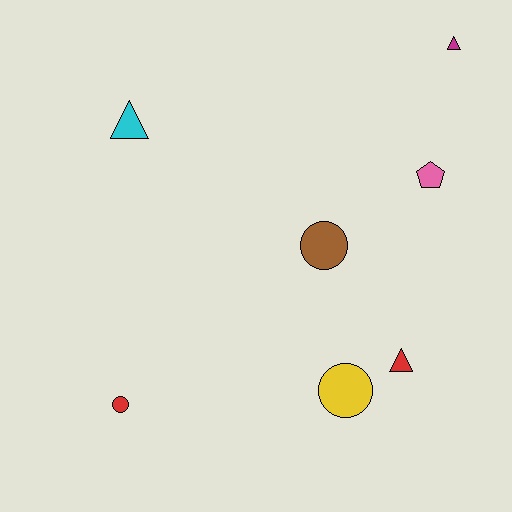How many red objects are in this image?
There are 2 red objects.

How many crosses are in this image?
There are no crosses.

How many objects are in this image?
There are 7 objects.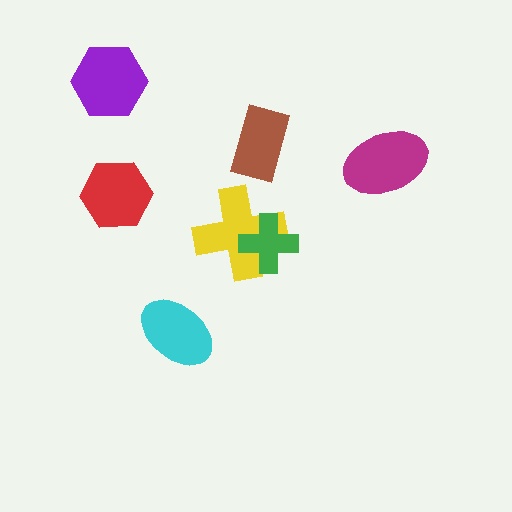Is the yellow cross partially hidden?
Yes, it is partially covered by another shape.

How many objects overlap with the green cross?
1 object overlaps with the green cross.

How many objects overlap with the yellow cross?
1 object overlaps with the yellow cross.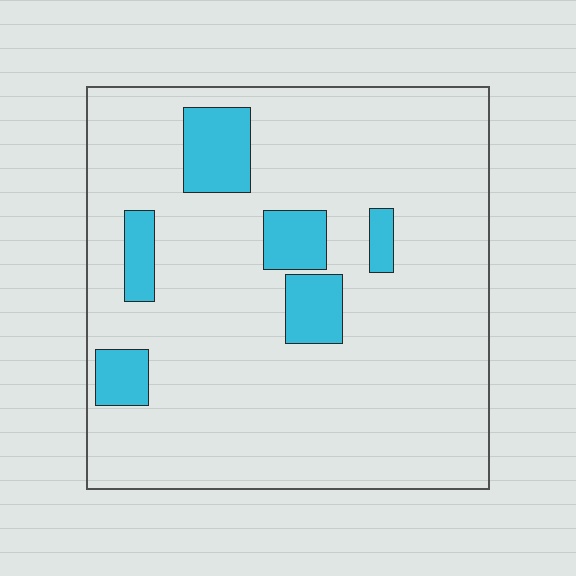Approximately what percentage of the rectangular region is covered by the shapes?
Approximately 15%.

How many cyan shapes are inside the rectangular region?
6.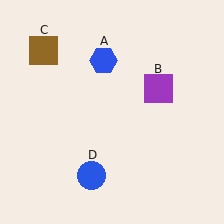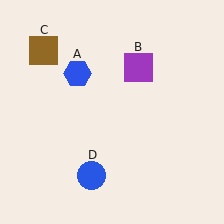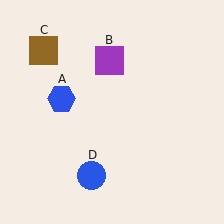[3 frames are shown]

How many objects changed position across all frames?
2 objects changed position: blue hexagon (object A), purple square (object B).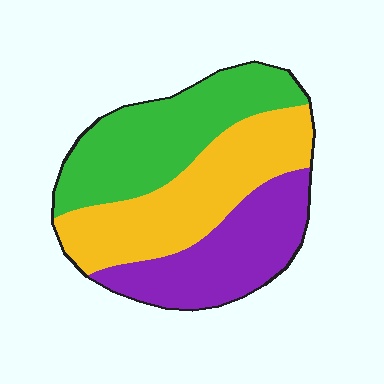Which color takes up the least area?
Purple, at roughly 30%.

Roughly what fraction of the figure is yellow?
Yellow takes up between a quarter and a half of the figure.